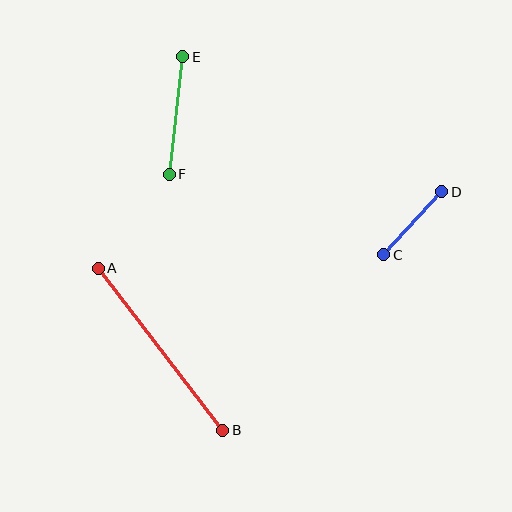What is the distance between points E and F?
The distance is approximately 118 pixels.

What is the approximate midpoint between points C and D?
The midpoint is at approximately (413, 223) pixels.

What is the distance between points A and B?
The distance is approximately 204 pixels.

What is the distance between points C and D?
The distance is approximately 86 pixels.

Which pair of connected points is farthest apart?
Points A and B are farthest apart.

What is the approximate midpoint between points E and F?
The midpoint is at approximately (176, 115) pixels.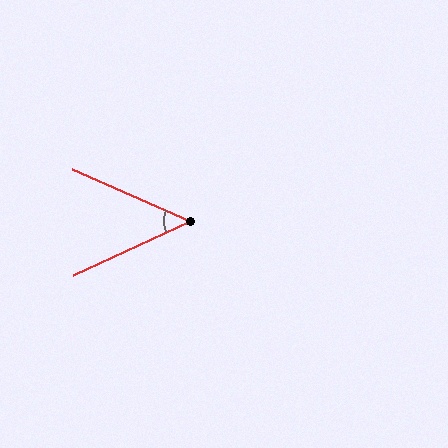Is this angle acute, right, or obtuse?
It is acute.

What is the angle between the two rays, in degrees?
Approximately 48 degrees.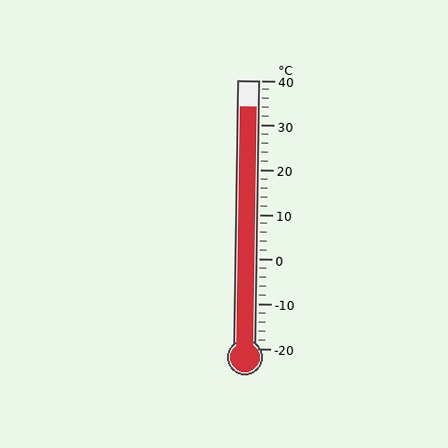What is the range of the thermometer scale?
The thermometer scale ranges from -20°C to 40°C.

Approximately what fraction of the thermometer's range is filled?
The thermometer is filled to approximately 90% of its range.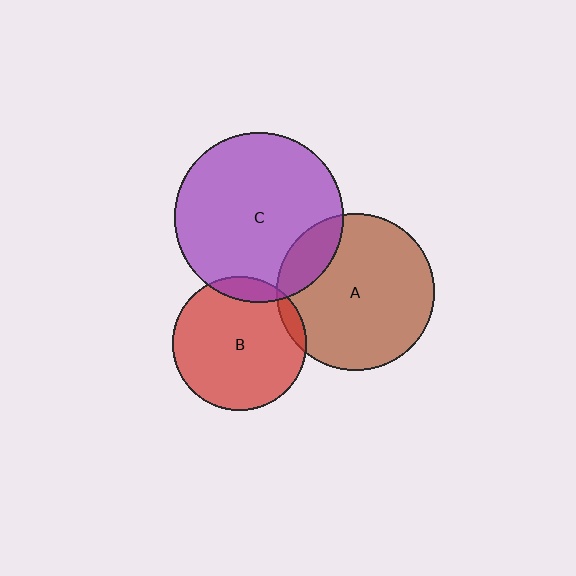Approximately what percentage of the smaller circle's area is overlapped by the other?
Approximately 10%.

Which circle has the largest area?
Circle C (purple).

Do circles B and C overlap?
Yes.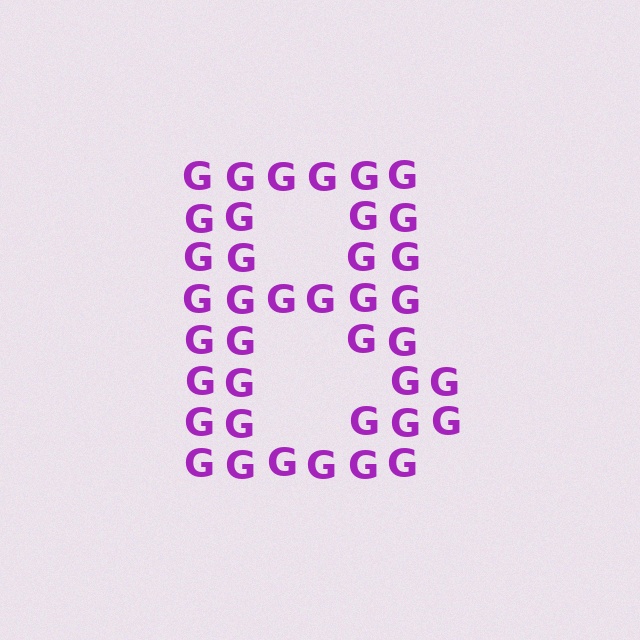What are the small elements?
The small elements are letter G's.